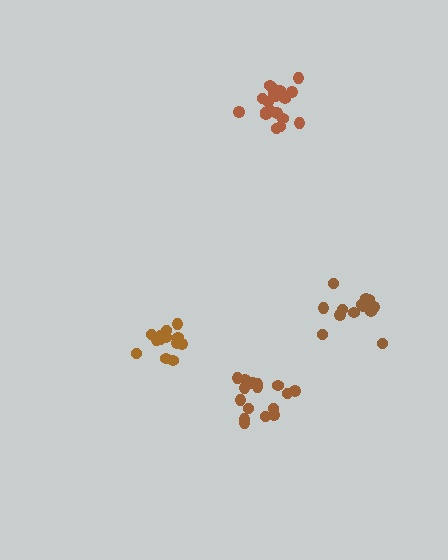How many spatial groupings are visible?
There are 4 spatial groupings.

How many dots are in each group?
Group 1: 15 dots, Group 2: 14 dots, Group 3: 16 dots, Group 4: 19 dots (64 total).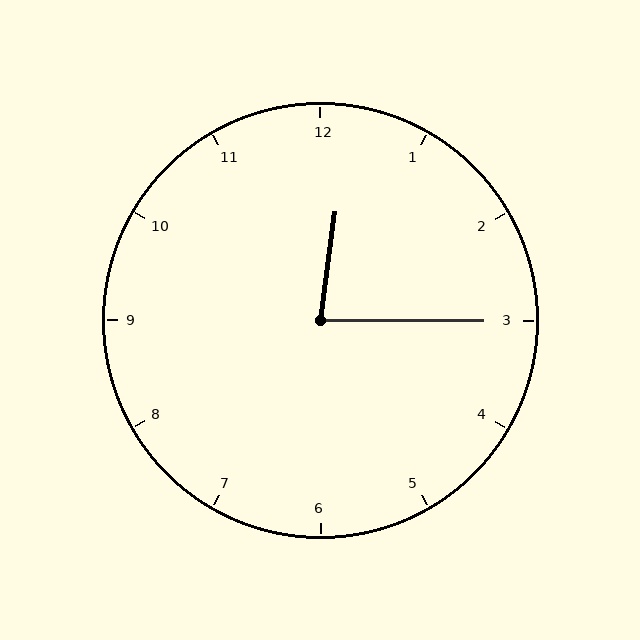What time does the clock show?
12:15.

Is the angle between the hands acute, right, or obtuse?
It is acute.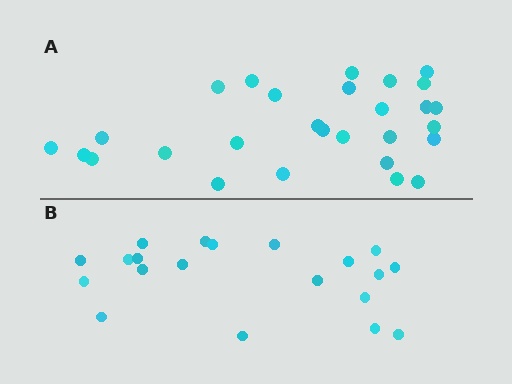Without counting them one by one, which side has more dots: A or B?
Region A (the top region) has more dots.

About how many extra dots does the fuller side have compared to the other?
Region A has roughly 8 or so more dots than region B.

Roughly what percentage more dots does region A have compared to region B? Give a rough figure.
About 40% more.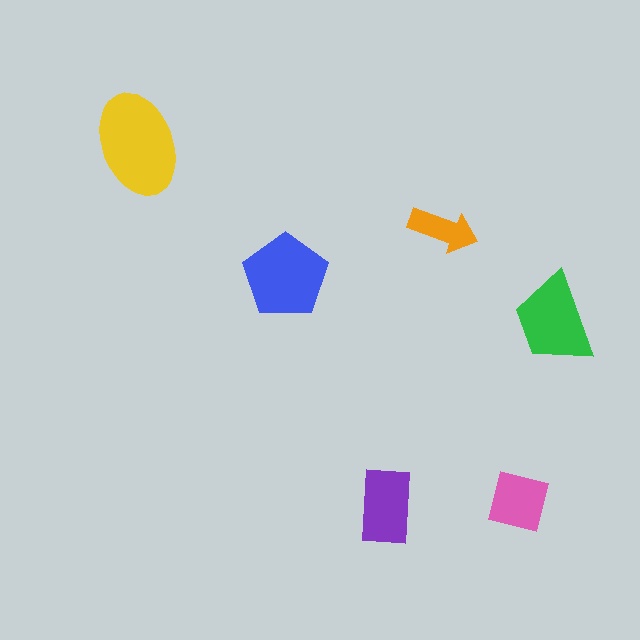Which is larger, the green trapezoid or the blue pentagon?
The blue pentagon.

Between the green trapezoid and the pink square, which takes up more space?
The green trapezoid.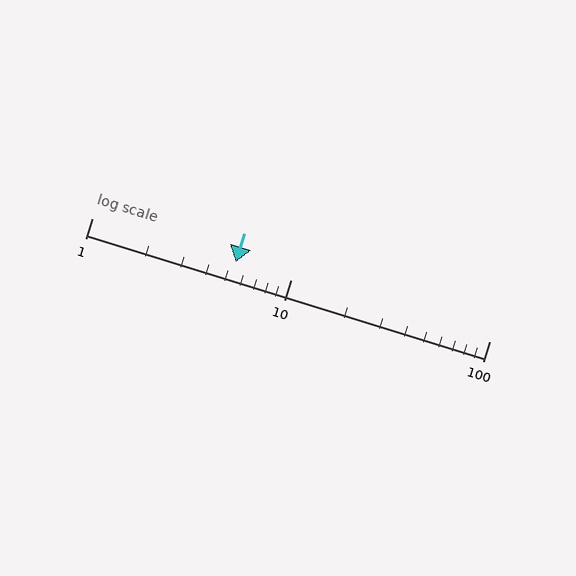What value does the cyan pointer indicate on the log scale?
The pointer indicates approximately 5.3.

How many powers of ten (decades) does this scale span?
The scale spans 2 decades, from 1 to 100.